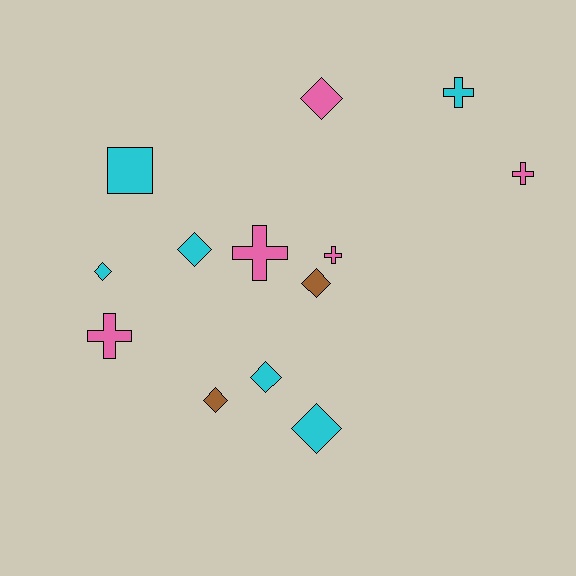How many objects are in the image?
There are 13 objects.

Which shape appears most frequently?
Diamond, with 7 objects.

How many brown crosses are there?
There are no brown crosses.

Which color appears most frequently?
Cyan, with 6 objects.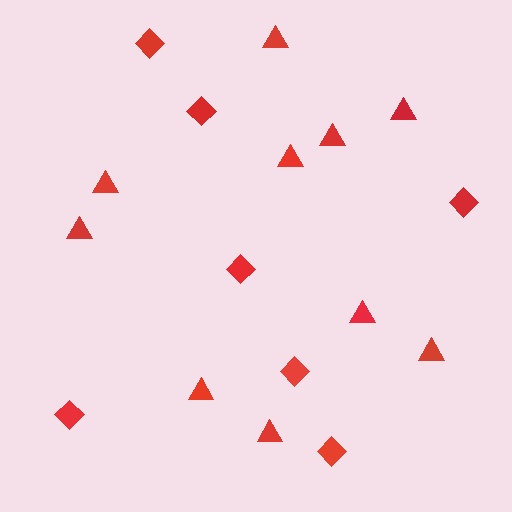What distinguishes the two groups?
There are 2 groups: one group of triangles (10) and one group of diamonds (7).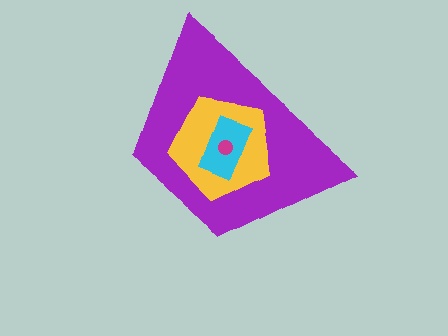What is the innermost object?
The magenta circle.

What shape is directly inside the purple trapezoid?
The yellow pentagon.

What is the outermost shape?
The purple trapezoid.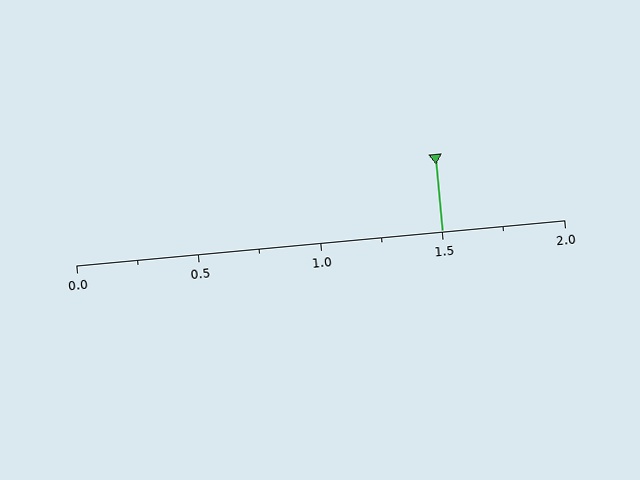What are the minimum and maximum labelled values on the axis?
The axis runs from 0.0 to 2.0.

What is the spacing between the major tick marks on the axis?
The major ticks are spaced 0.5 apart.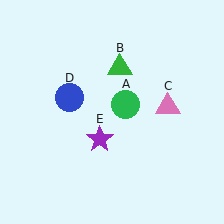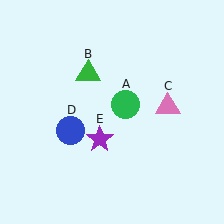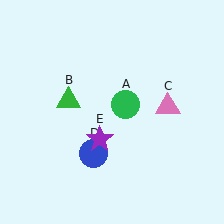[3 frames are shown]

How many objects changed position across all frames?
2 objects changed position: green triangle (object B), blue circle (object D).